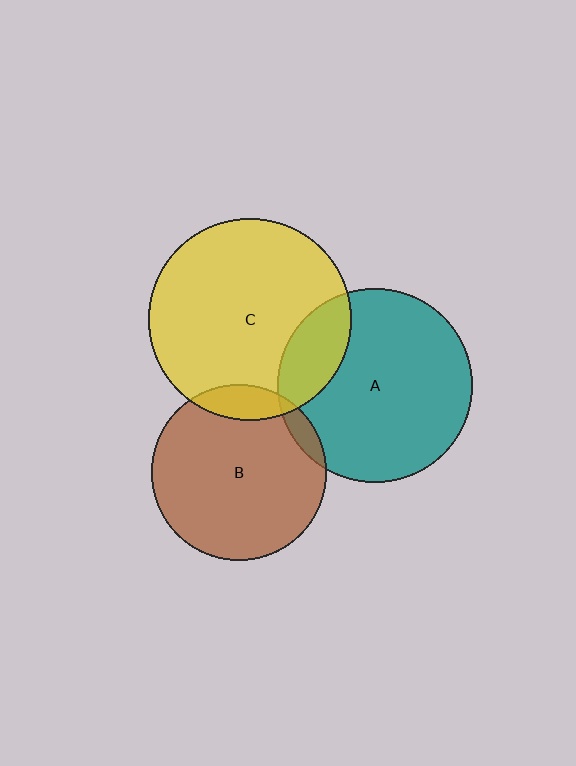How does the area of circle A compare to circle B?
Approximately 1.2 times.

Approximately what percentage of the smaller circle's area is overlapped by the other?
Approximately 10%.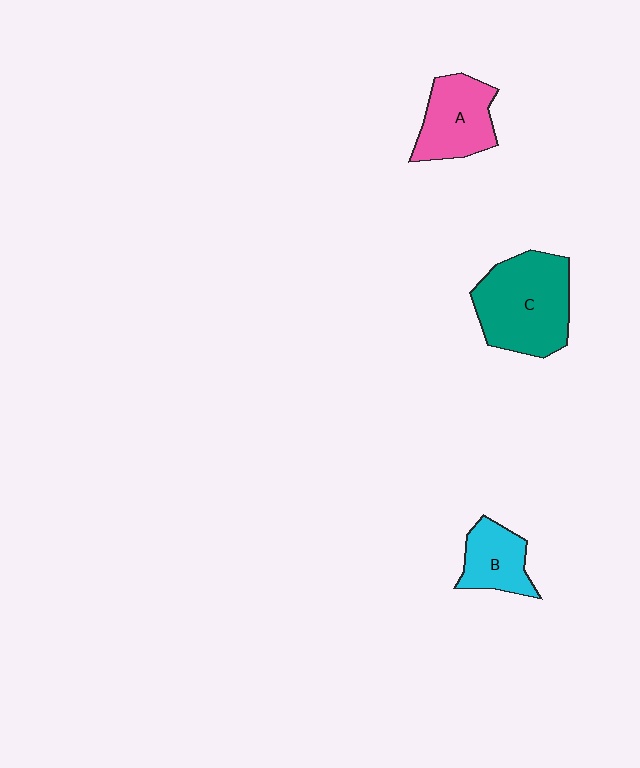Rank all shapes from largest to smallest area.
From largest to smallest: C (teal), A (pink), B (cyan).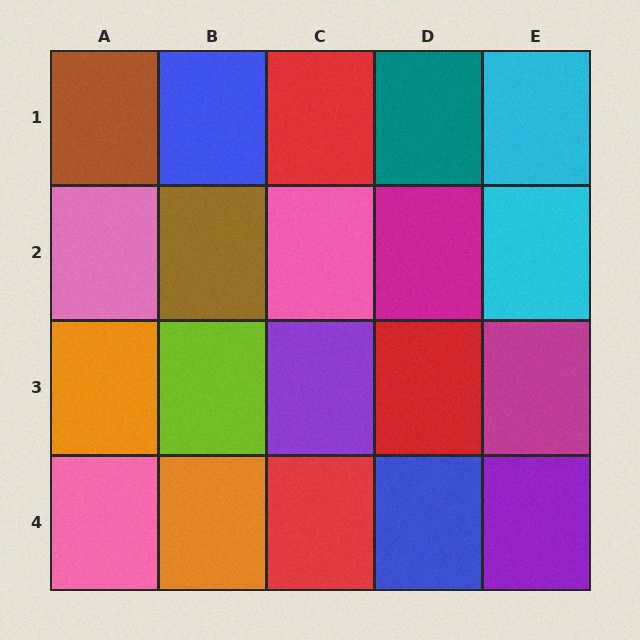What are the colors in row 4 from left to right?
Pink, orange, red, blue, purple.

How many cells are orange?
2 cells are orange.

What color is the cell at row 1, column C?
Red.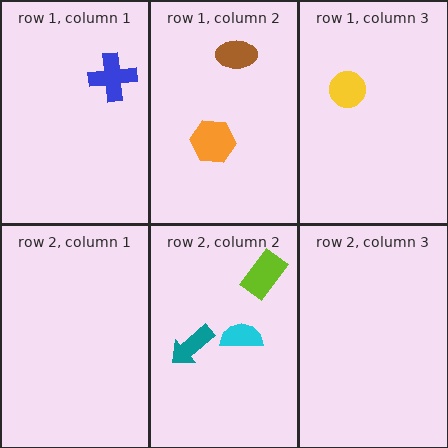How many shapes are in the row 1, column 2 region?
2.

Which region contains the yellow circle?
The row 1, column 3 region.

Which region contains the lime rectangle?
The row 2, column 2 region.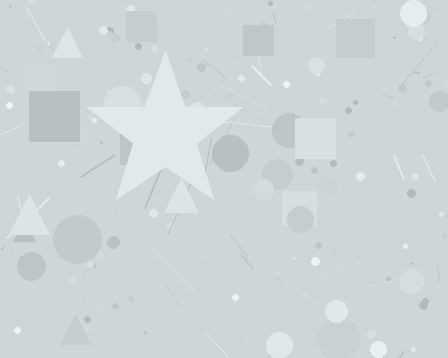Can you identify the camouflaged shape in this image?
The camouflaged shape is a star.